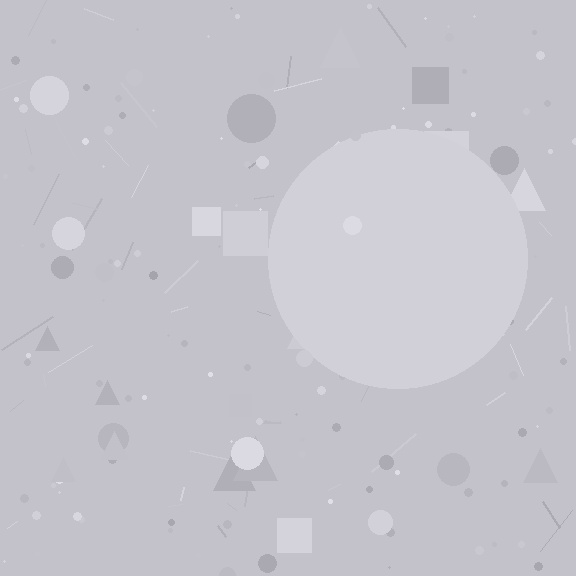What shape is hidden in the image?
A circle is hidden in the image.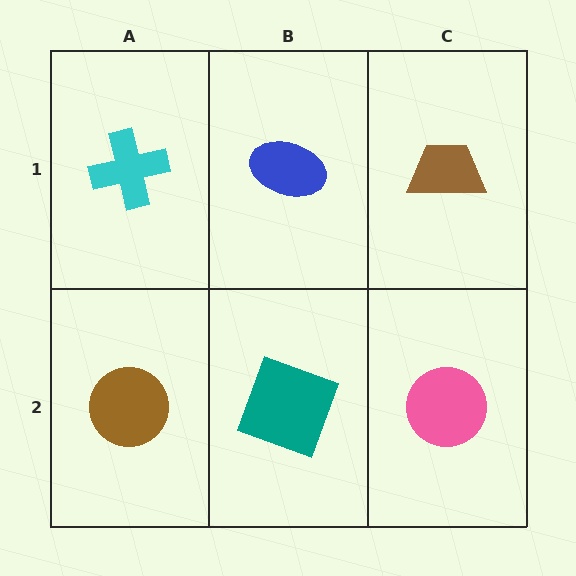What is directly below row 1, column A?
A brown circle.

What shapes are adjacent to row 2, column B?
A blue ellipse (row 1, column B), a brown circle (row 2, column A), a pink circle (row 2, column C).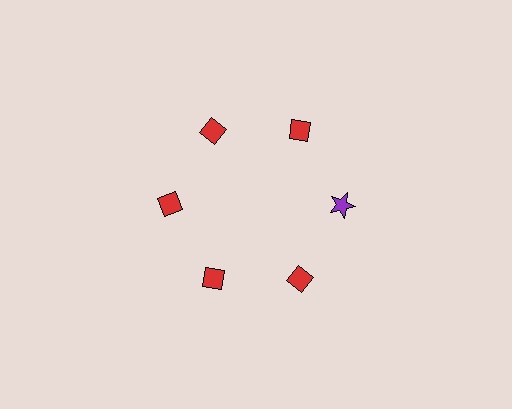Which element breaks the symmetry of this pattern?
The purple star at roughly the 3 o'clock position breaks the symmetry. All other shapes are red diamonds.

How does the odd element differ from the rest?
It differs in both color (purple instead of red) and shape (star instead of diamond).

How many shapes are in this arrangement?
There are 6 shapes arranged in a ring pattern.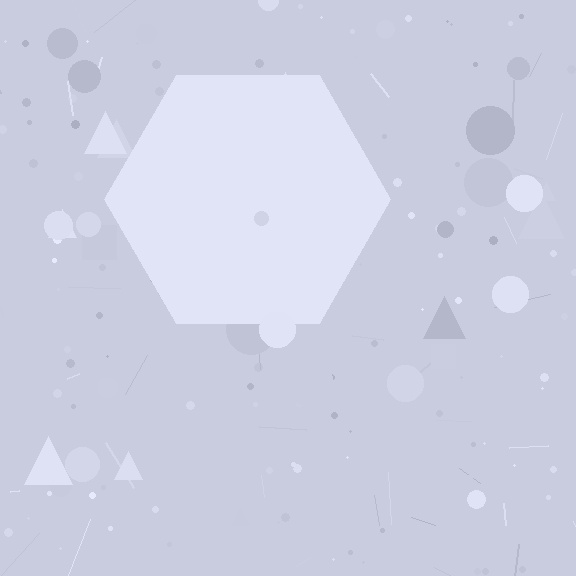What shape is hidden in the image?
A hexagon is hidden in the image.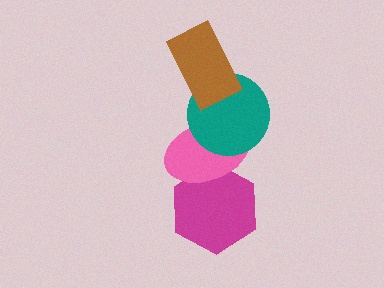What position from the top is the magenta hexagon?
The magenta hexagon is 4th from the top.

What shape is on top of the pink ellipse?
The teal circle is on top of the pink ellipse.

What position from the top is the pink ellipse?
The pink ellipse is 3rd from the top.